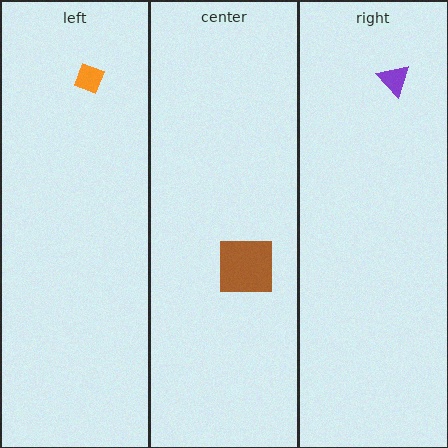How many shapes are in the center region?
1.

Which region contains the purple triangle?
The right region.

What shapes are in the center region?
The brown square.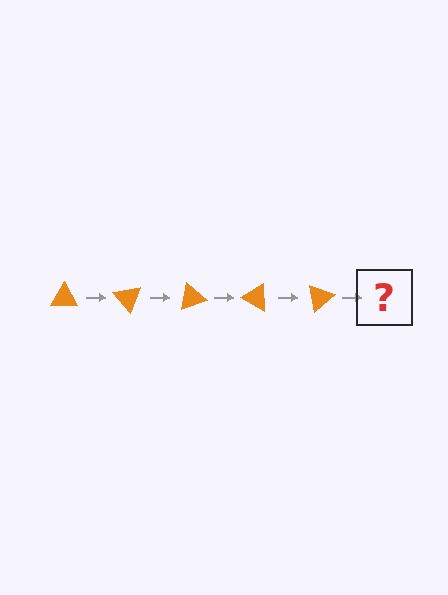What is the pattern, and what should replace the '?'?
The pattern is that the triangle rotates 50 degrees each step. The '?' should be an orange triangle rotated 250 degrees.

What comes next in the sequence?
The next element should be an orange triangle rotated 250 degrees.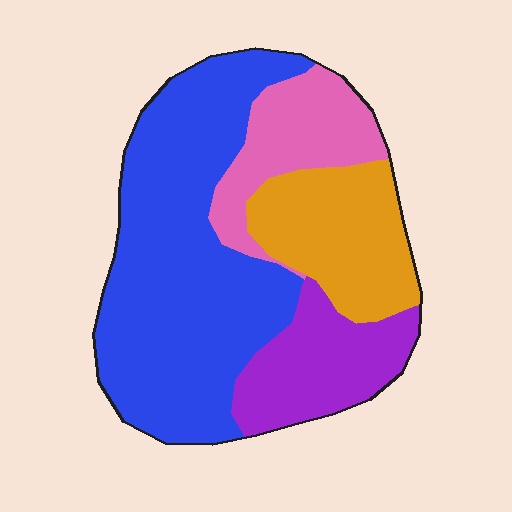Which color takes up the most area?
Blue, at roughly 50%.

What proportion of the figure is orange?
Orange covers 19% of the figure.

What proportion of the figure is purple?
Purple covers 16% of the figure.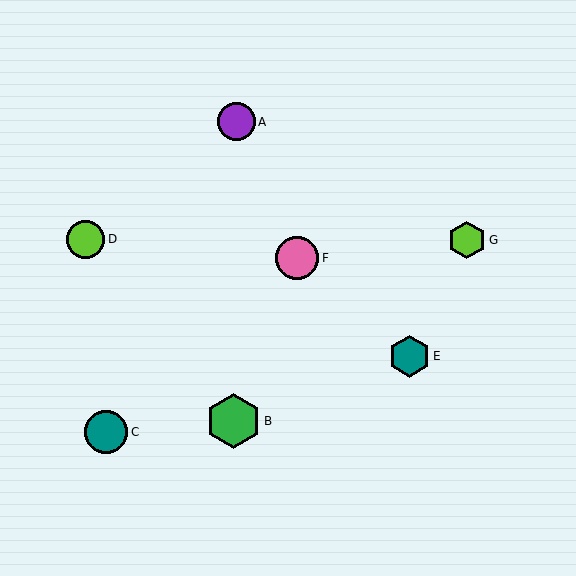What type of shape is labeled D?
Shape D is a lime circle.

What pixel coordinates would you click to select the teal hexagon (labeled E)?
Click at (409, 356) to select the teal hexagon E.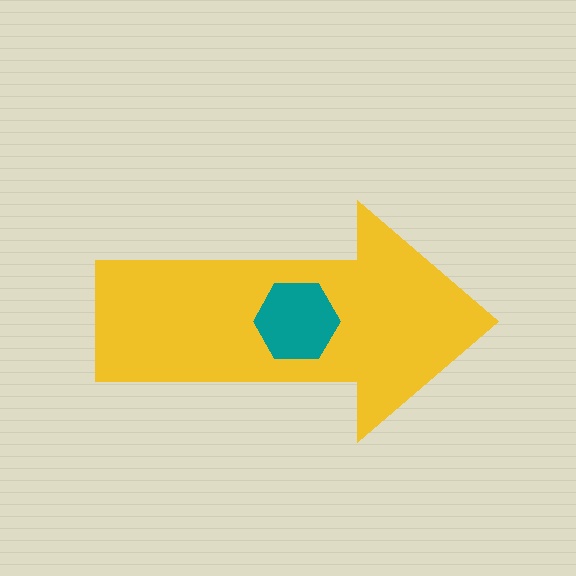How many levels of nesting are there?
2.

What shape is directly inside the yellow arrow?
The teal hexagon.